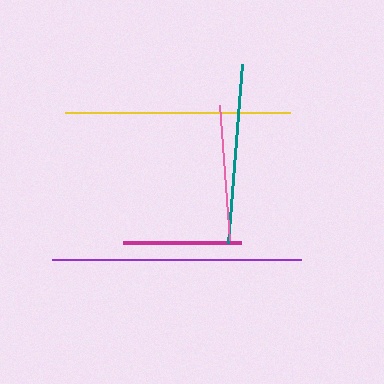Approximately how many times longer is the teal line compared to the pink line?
The teal line is approximately 1.3 times the length of the pink line.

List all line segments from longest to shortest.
From longest to shortest: purple, yellow, teal, pink, magenta.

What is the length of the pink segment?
The pink segment is approximately 135 pixels long.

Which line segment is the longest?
The purple line is the longest at approximately 248 pixels.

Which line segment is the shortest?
The magenta line is the shortest at approximately 118 pixels.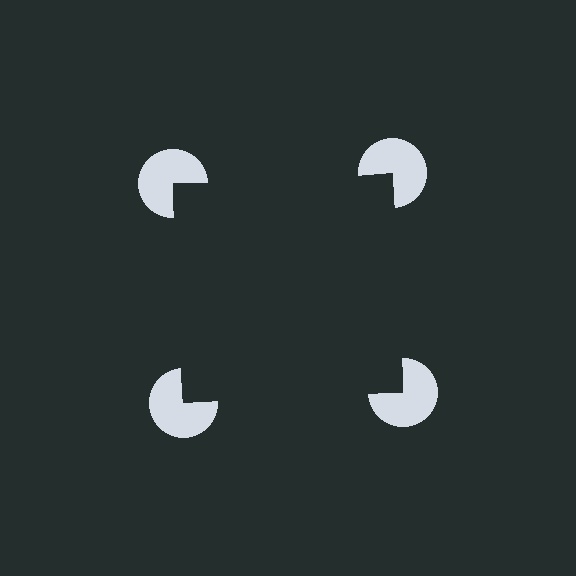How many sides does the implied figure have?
4 sides.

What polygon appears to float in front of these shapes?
An illusory square — its edges are inferred from the aligned wedge cuts in the pac-man discs, not physically drawn.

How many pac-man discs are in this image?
There are 4 — one at each vertex of the illusory square.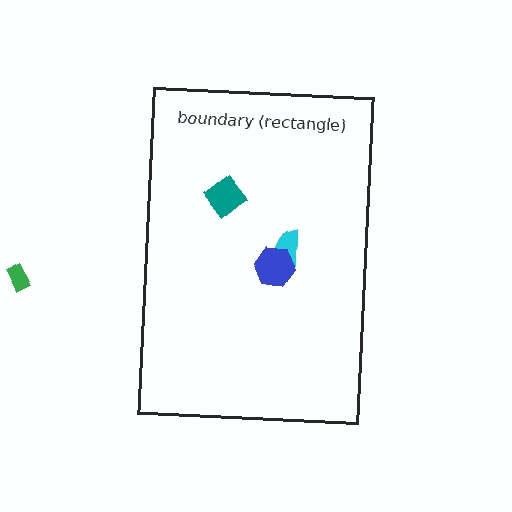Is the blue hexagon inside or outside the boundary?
Inside.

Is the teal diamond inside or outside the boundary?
Inside.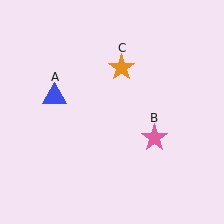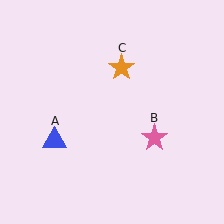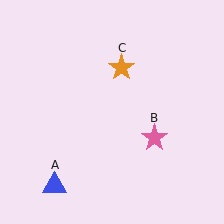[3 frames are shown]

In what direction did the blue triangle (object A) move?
The blue triangle (object A) moved down.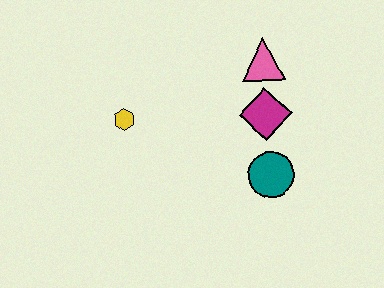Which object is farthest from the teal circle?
The yellow hexagon is farthest from the teal circle.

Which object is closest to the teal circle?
The magenta diamond is closest to the teal circle.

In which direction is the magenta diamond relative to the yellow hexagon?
The magenta diamond is to the right of the yellow hexagon.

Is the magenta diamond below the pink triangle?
Yes